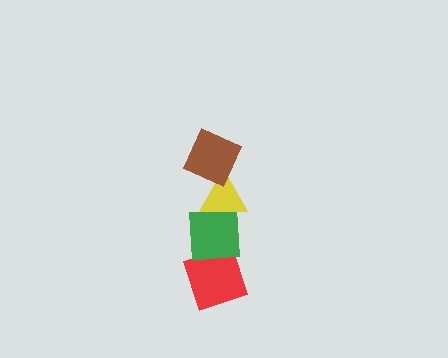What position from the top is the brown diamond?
The brown diamond is 1st from the top.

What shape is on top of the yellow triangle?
The brown diamond is on top of the yellow triangle.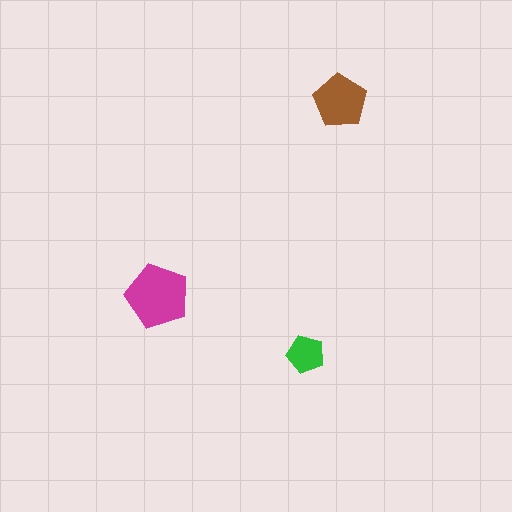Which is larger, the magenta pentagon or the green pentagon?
The magenta one.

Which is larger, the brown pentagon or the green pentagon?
The brown one.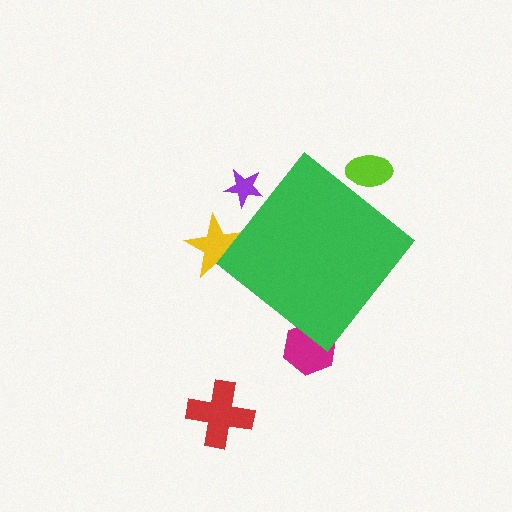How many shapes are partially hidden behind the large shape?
4 shapes are partially hidden.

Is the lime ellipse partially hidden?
Yes, the lime ellipse is partially hidden behind the green diamond.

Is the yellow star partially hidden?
Yes, the yellow star is partially hidden behind the green diamond.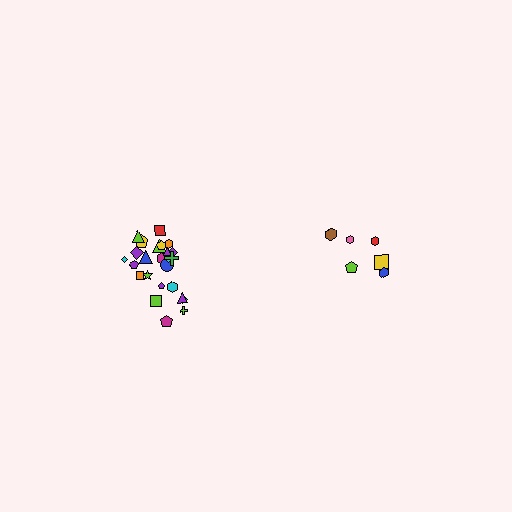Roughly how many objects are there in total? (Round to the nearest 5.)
Roughly 30 objects in total.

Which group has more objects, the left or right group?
The left group.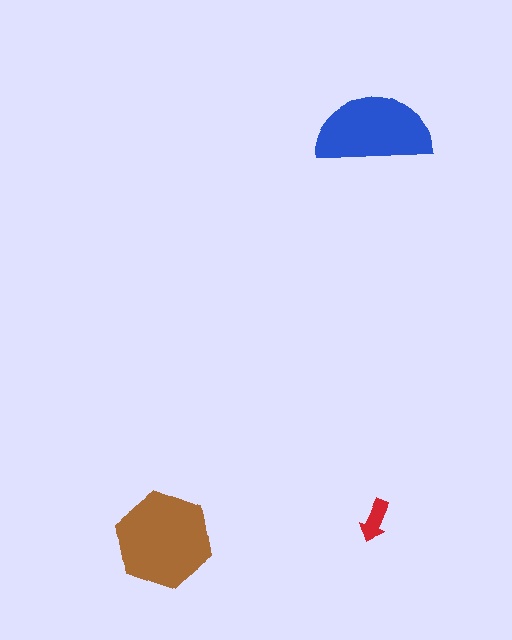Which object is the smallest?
The red arrow.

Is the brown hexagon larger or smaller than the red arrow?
Larger.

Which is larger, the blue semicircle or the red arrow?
The blue semicircle.